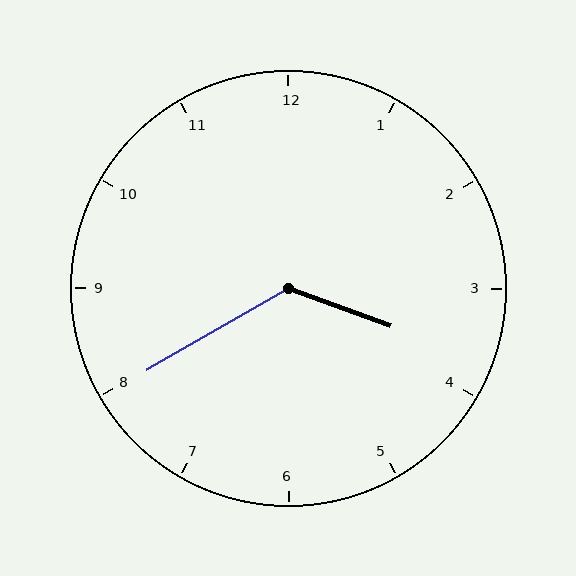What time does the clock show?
3:40.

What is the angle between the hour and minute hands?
Approximately 130 degrees.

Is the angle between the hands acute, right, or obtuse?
It is obtuse.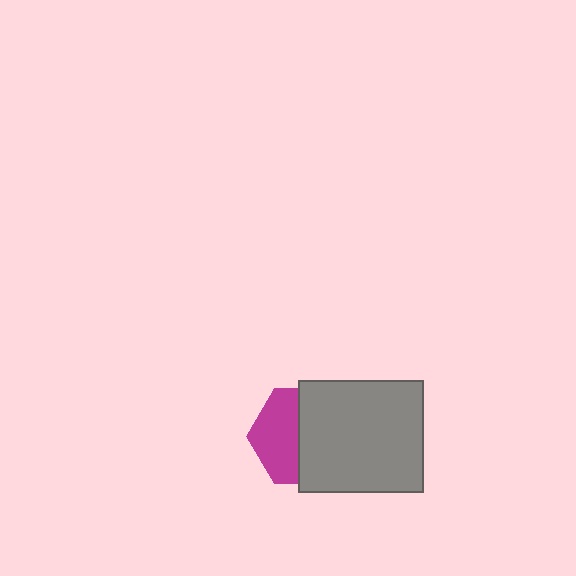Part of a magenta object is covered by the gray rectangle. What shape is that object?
It is a hexagon.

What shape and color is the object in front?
The object in front is a gray rectangle.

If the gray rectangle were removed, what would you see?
You would see the complete magenta hexagon.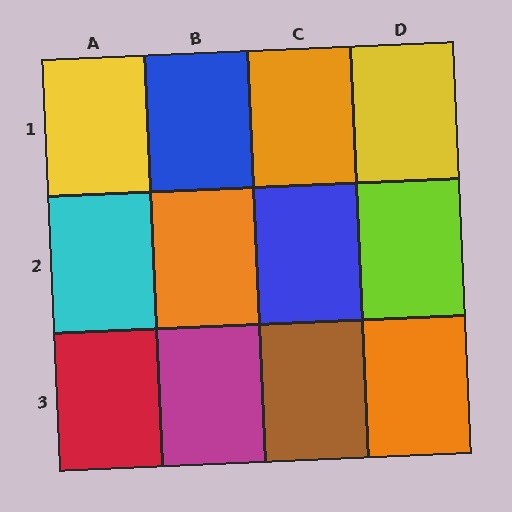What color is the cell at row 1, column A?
Yellow.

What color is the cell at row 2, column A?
Cyan.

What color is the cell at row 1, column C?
Orange.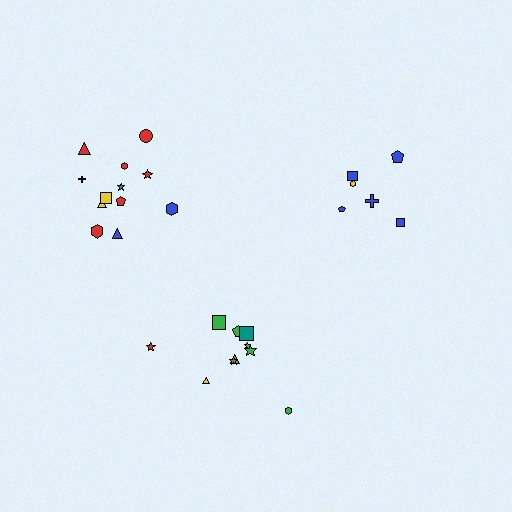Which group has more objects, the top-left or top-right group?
The top-left group.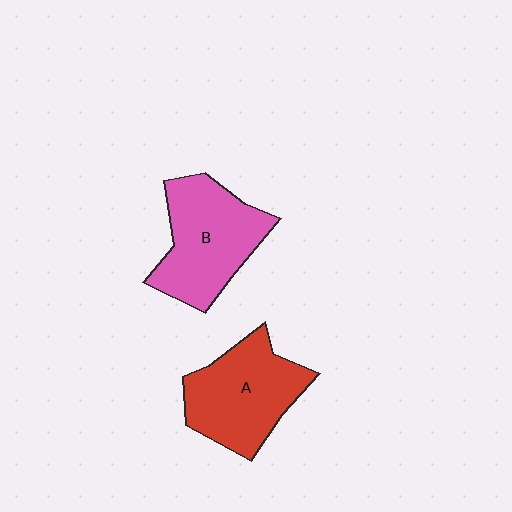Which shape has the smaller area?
Shape A (red).